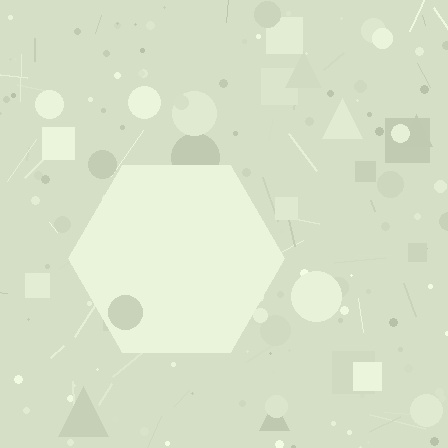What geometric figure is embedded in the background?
A hexagon is embedded in the background.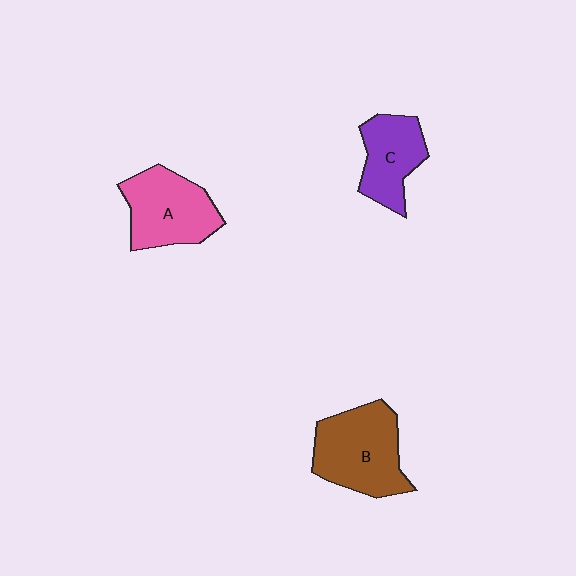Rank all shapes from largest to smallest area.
From largest to smallest: B (brown), A (pink), C (purple).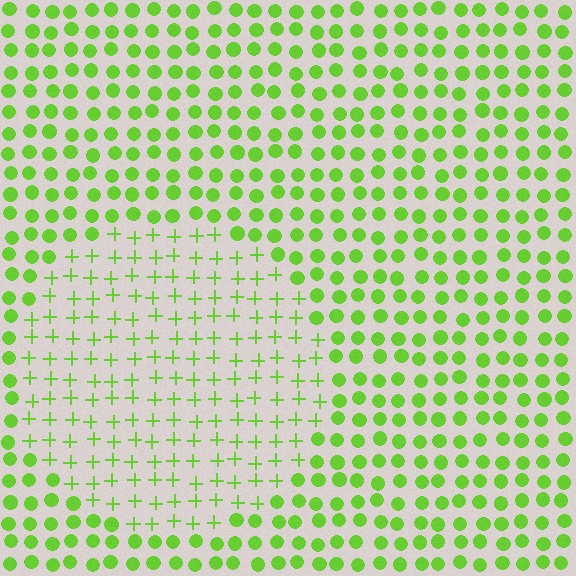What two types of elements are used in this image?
The image uses plus signs inside the circle region and circles outside it.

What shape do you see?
I see a circle.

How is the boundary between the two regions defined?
The boundary is defined by a change in element shape: plus signs inside vs. circles outside. All elements share the same color and spacing.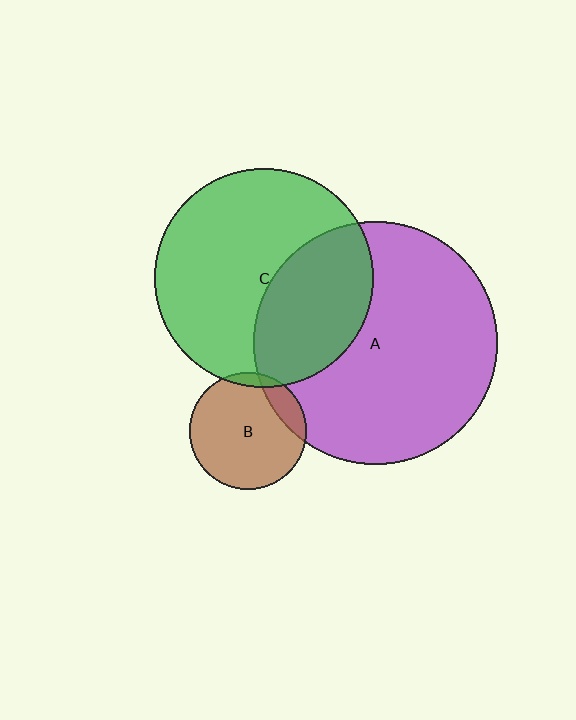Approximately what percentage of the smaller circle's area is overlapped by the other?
Approximately 35%.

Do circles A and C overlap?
Yes.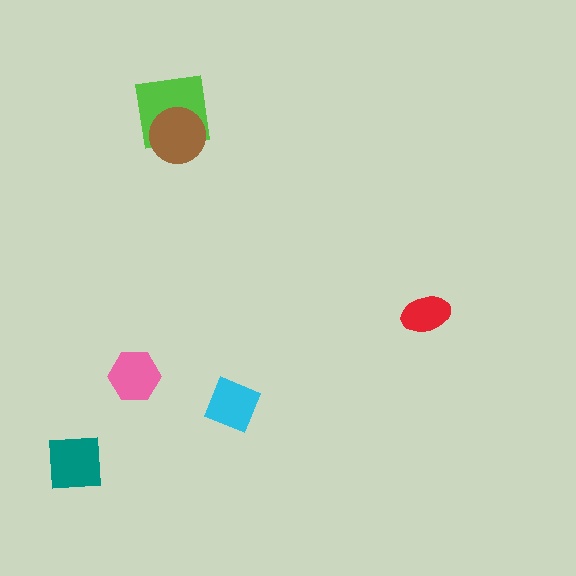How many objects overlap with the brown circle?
1 object overlaps with the brown circle.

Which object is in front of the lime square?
The brown circle is in front of the lime square.